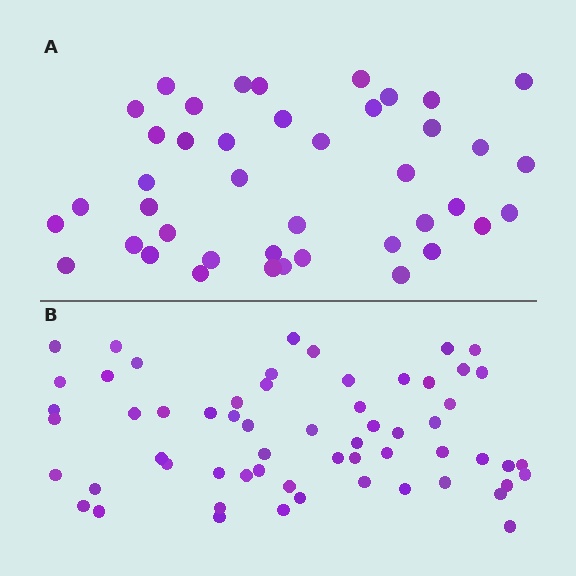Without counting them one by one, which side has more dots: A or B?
Region B (the bottom region) has more dots.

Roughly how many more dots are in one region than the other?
Region B has approximately 20 more dots than region A.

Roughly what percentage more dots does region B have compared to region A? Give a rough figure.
About 45% more.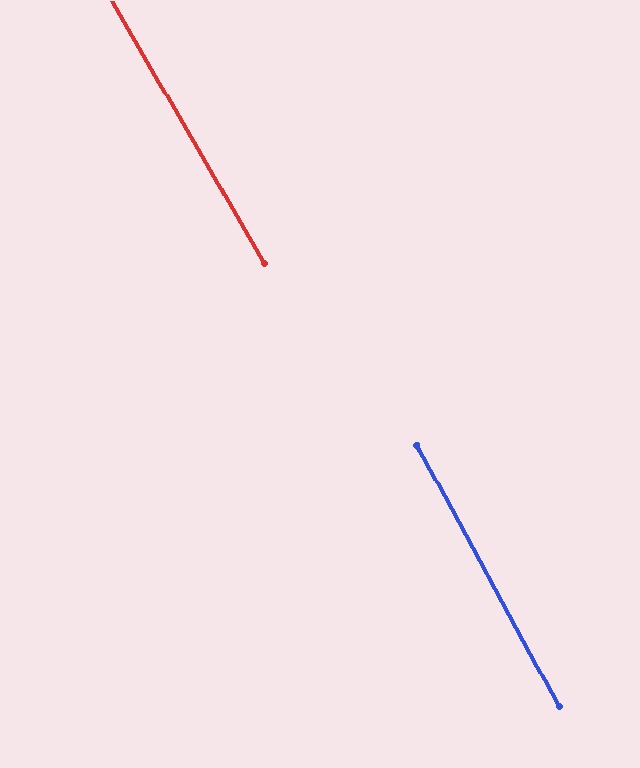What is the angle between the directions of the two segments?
Approximately 1 degree.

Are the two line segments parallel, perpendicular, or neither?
Parallel — their directions differ by only 1.5°.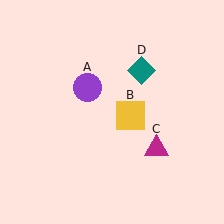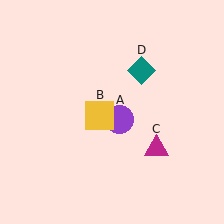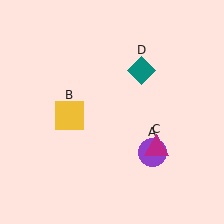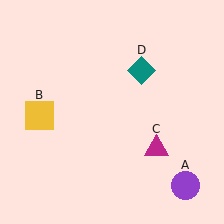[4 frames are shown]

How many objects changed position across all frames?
2 objects changed position: purple circle (object A), yellow square (object B).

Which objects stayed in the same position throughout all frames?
Magenta triangle (object C) and teal diamond (object D) remained stationary.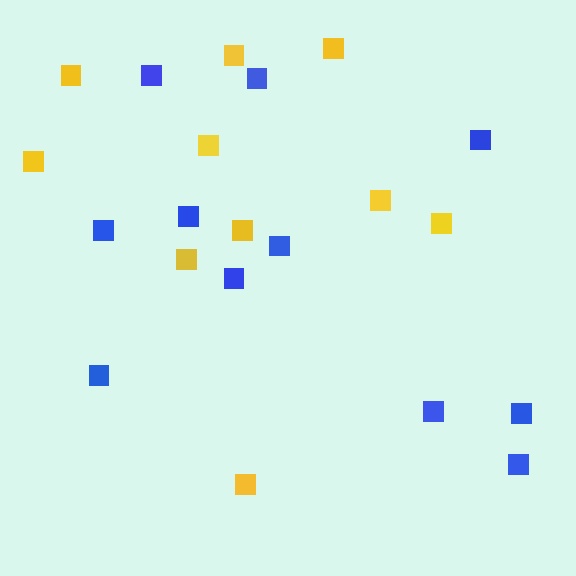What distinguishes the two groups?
There are 2 groups: one group of yellow squares (10) and one group of blue squares (11).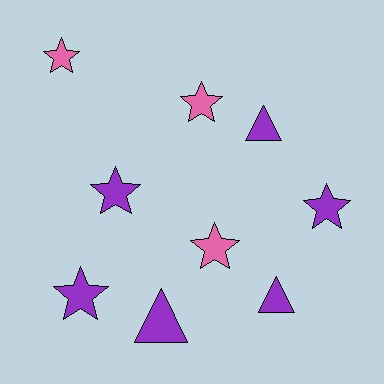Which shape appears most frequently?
Star, with 6 objects.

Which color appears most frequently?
Purple, with 6 objects.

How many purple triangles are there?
There are 3 purple triangles.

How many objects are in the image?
There are 9 objects.